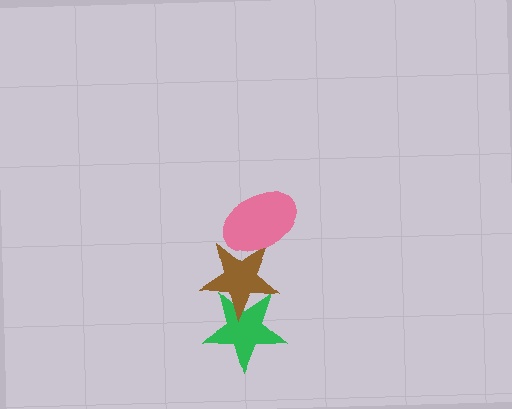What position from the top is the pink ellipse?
The pink ellipse is 1st from the top.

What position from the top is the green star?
The green star is 3rd from the top.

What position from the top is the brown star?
The brown star is 2nd from the top.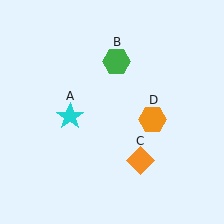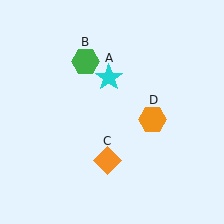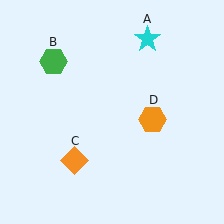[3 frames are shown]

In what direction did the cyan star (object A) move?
The cyan star (object A) moved up and to the right.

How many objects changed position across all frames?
3 objects changed position: cyan star (object A), green hexagon (object B), orange diamond (object C).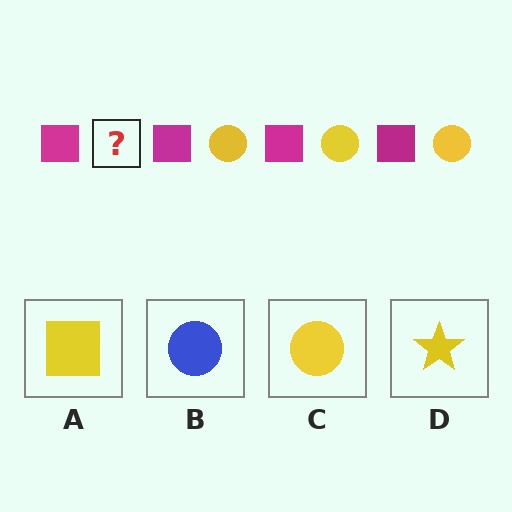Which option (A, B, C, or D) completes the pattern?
C.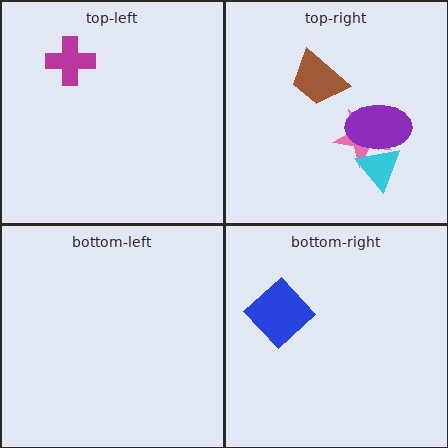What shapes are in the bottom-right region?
The blue diamond.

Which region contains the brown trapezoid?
The top-right region.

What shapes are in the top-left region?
The magenta cross.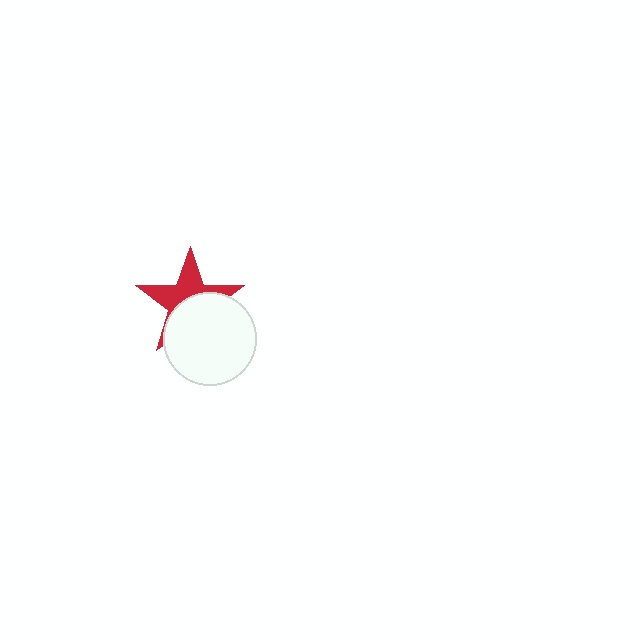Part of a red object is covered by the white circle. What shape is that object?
It is a star.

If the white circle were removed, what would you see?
You would see the complete red star.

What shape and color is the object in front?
The object in front is a white circle.